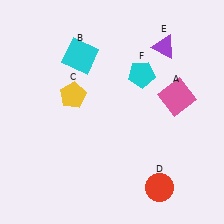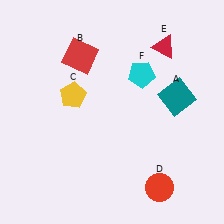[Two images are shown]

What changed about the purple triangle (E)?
In Image 1, E is purple. In Image 2, it changed to red.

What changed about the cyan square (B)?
In Image 1, B is cyan. In Image 2, it changed to red.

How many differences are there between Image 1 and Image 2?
There are 3 differences between the two images.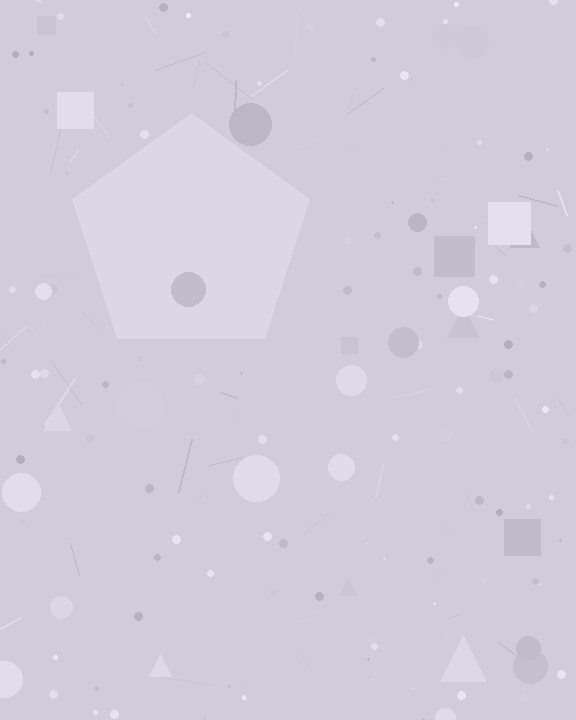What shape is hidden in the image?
A pentagon is hidden in the image.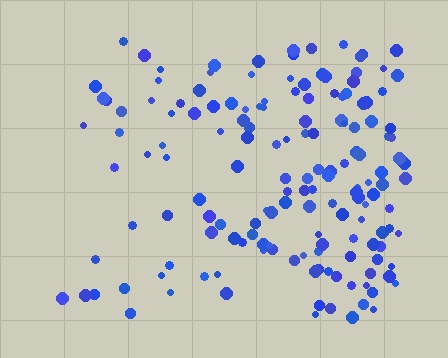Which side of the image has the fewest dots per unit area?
The left.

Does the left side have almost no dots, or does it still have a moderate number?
Still a moderate number, just noticeably fewer than the right.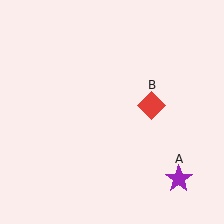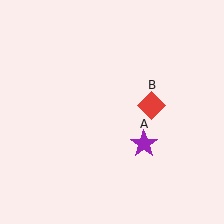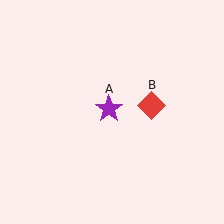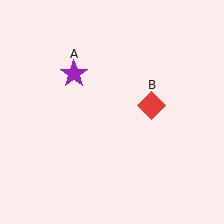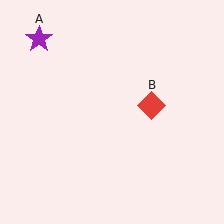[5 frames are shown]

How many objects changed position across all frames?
1 object changed position: purple star (object A).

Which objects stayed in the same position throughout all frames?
Red diamond (object B) remained stationary.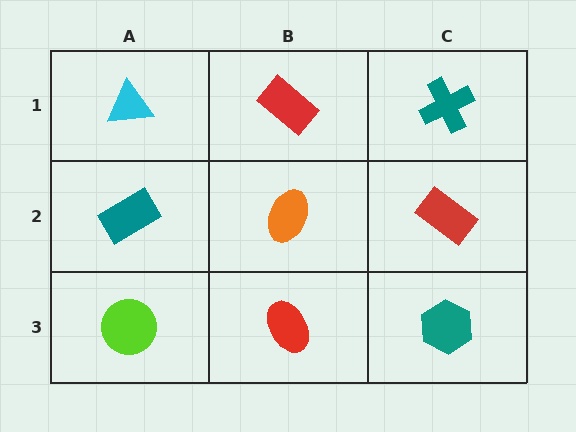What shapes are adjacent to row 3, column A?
A teal rectangle (row 2, column A), a red ellipse (row 3, column B).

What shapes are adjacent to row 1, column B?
An orange ellipse (row 2, column B), a cyan triangle (row 1, column A), a teal cross (row 1, column C).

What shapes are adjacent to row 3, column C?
A red rectangle (row 2, column C), a red ellipse (row 3, column B).